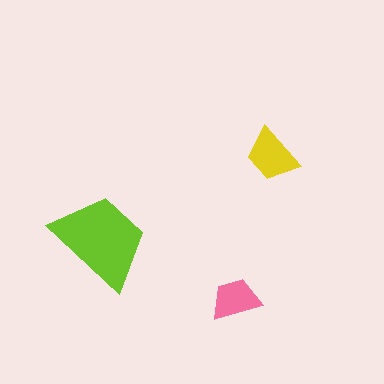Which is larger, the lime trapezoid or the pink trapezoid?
The lime one.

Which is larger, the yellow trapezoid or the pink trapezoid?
The yellow one.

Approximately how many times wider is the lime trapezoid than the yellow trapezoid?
About 2 times wider.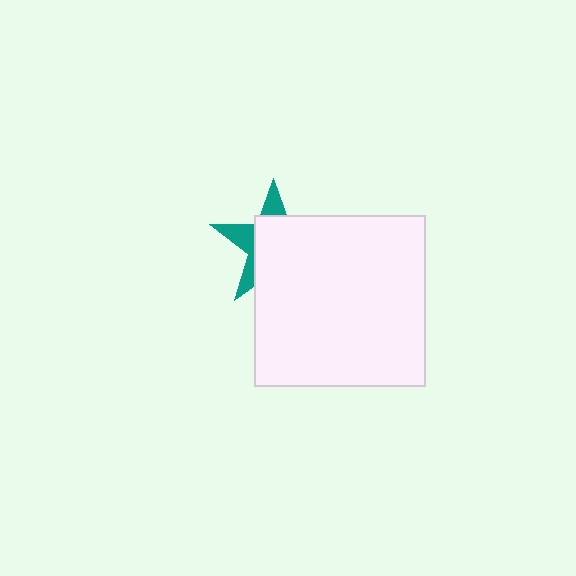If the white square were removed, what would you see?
You would see the complete teal star.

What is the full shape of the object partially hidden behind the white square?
The partially hidden object is a teal star.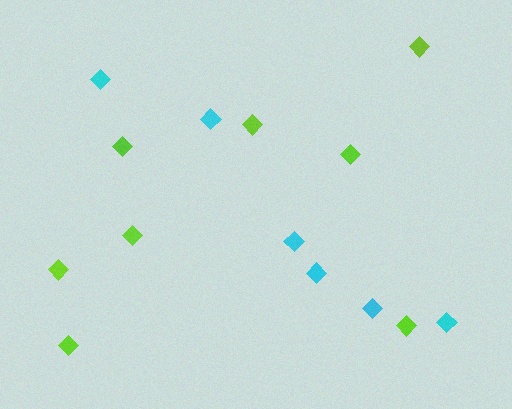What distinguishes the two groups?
There are 2 groups: one group of lime diamonds (8) and one group of cyan diamonds (6).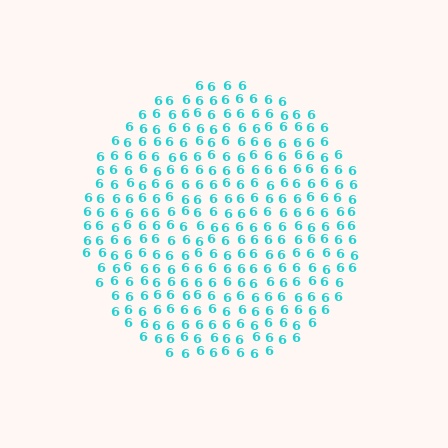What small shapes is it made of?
It is made of small digit 6's.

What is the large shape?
The large shape is a circle.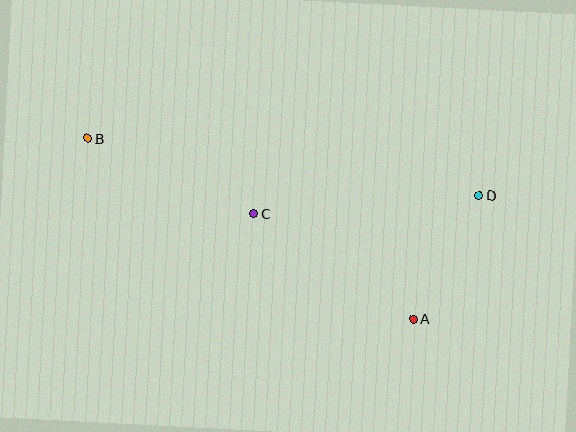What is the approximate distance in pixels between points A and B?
The distance between A and B is approximately 372 pixels.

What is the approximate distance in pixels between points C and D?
The distance between C and D is approximately 226 pixels.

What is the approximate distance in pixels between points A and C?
The distance between A and C is approximately 191 pixels.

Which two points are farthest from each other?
Points B and D are farthest from each other.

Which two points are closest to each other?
Points A and D are closest to each other.